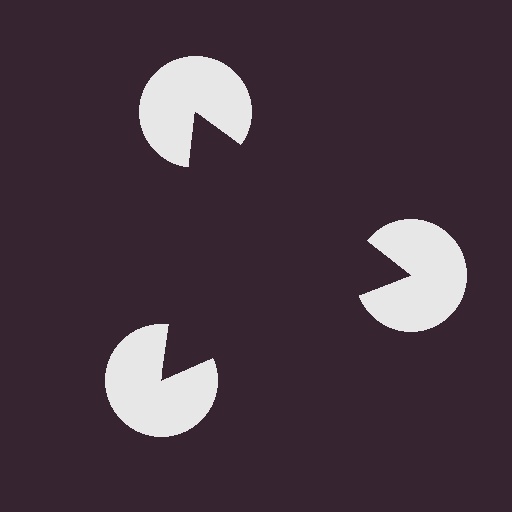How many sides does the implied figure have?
3 sides.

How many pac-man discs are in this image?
There are 3 — one at each vertex of the illusory triangle.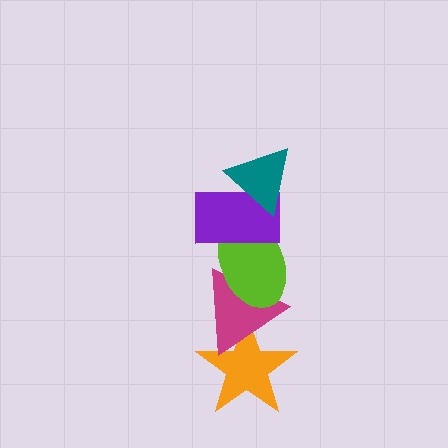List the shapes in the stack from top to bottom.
From top to bottom: the teal triangle, the purple rectangle, the lime ellipse, the magenta triangle, the orange star.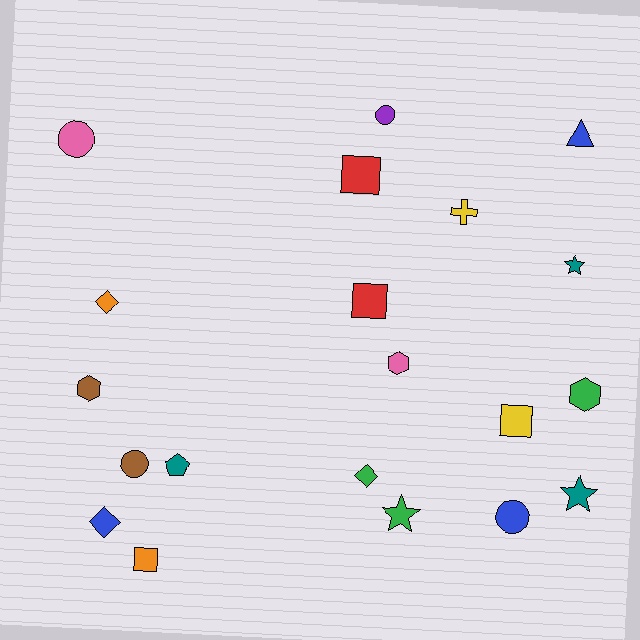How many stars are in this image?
There are 3 stars.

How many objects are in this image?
There are 20 objects.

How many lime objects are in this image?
There are no lime objects.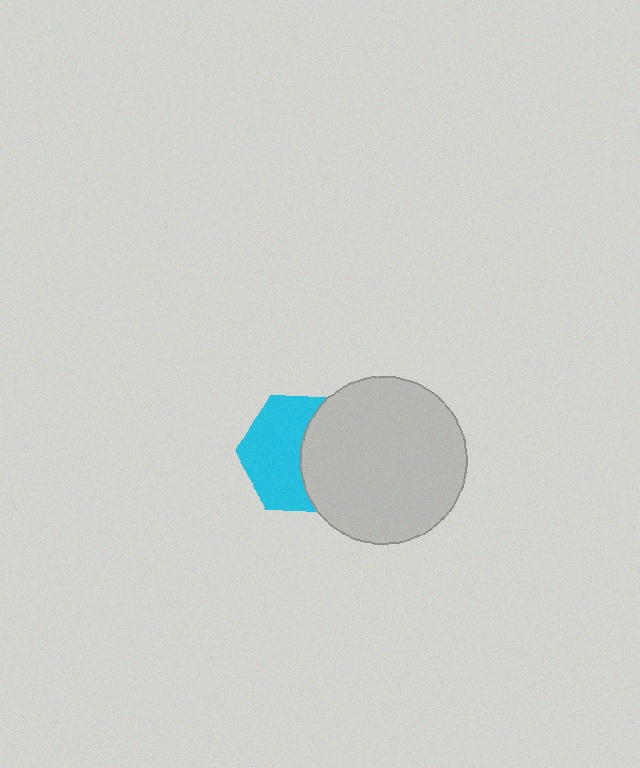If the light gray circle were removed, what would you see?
You would see the complete cyan hexagon.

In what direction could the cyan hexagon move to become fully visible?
The cyan hexagon could move left. That would shift it out from behind the light gray circle entirely.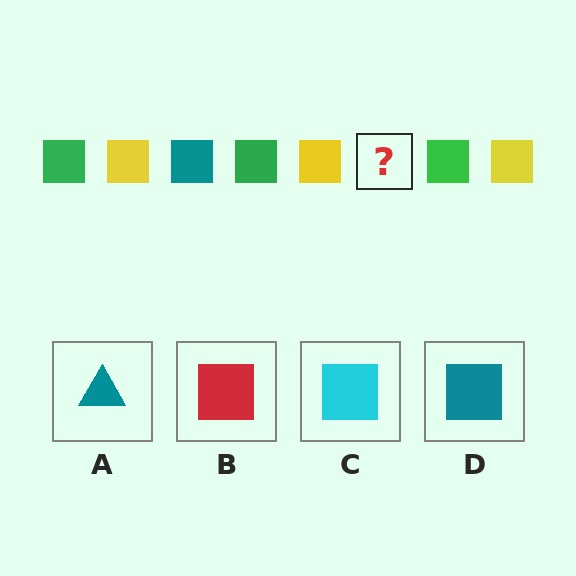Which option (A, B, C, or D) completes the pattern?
D.